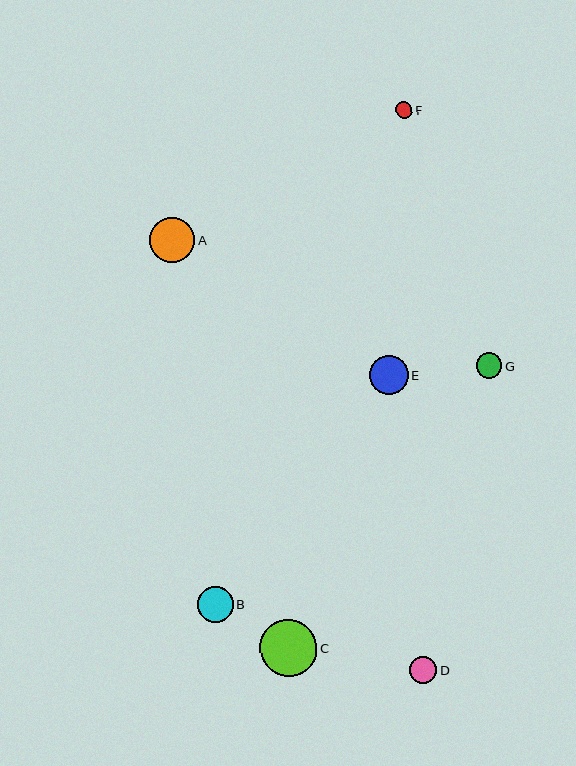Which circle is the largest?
Circle C is the largest with a size of approximately 57 pixels.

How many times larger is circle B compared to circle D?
Circle B is approximately 1.3 times the size of circle D.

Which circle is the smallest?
Circle F is the smallest with a size of approximately 17 pixels.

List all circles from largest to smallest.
From largest to smallest: C, A, E, B, D, G, F.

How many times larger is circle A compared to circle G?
Circle A is approximately 1.8 times the size of circle G.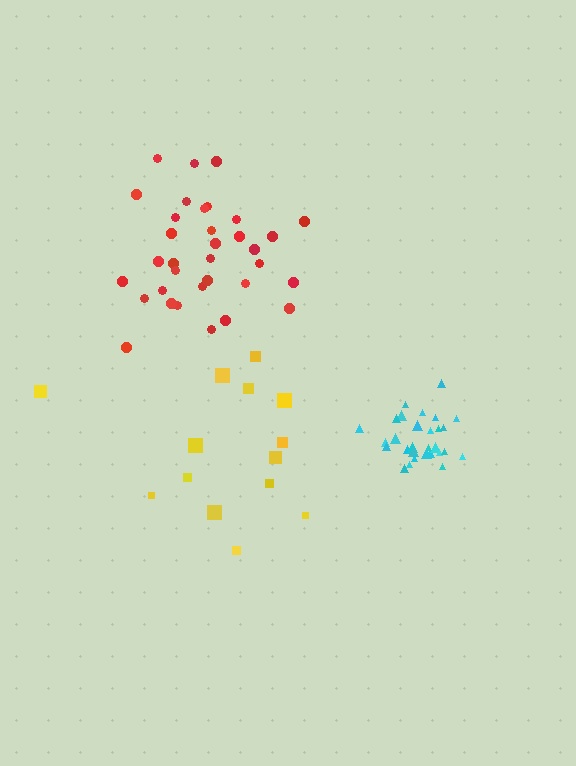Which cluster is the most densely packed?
Cyan.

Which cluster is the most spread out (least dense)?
Yellow.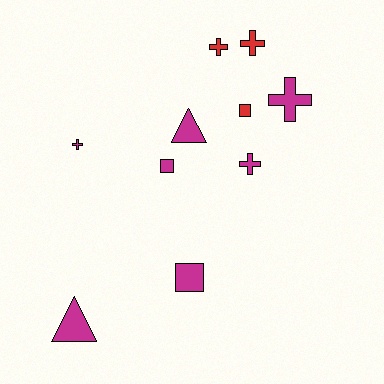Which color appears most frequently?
Magenta, with 7 objects.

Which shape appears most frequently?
Cross, with 5 objects.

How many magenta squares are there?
There are 2 magenta squares.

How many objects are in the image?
There are 10 objects.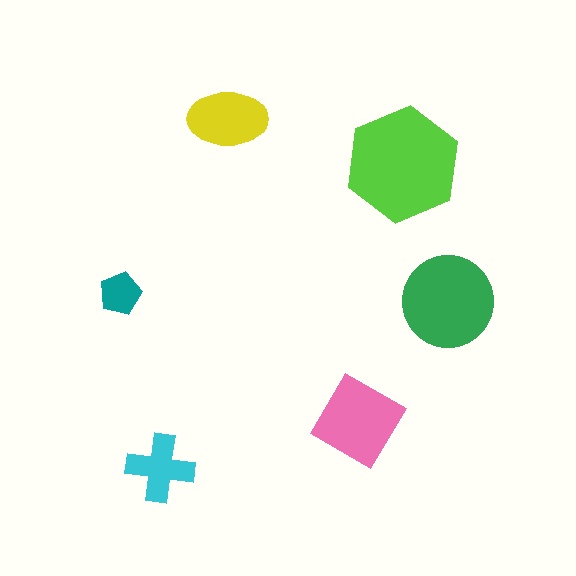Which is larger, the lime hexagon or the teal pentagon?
The lime hexagon.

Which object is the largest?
The lime hexagon.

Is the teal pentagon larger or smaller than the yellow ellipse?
Smaller.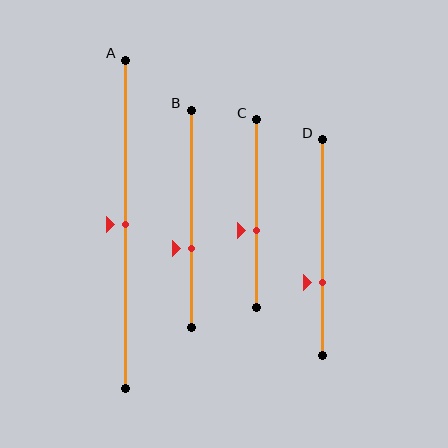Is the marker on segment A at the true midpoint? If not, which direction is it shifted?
Yes, the marker on segment A is at the true midpoint.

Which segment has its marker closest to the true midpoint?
Segment A has its marker closest to the true midpoint.